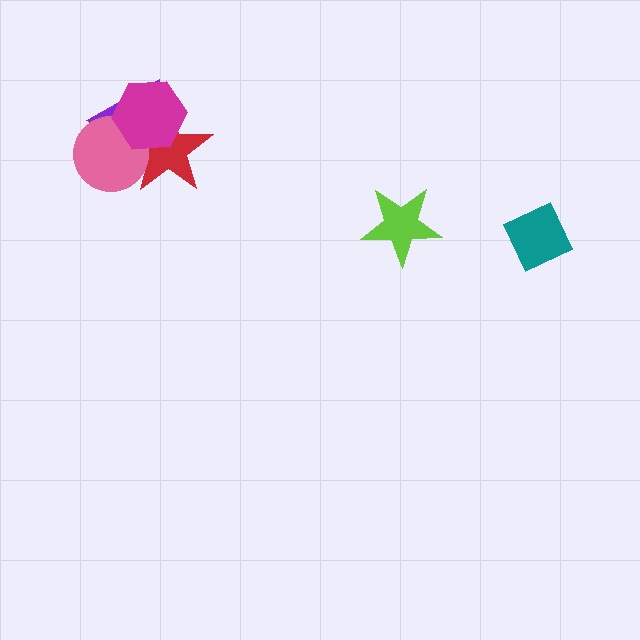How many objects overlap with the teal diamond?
0 objects overlap with the teal diamond.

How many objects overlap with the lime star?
0 objects overlap with the lime star.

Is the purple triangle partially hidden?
Yes, it is partially covered by another shape.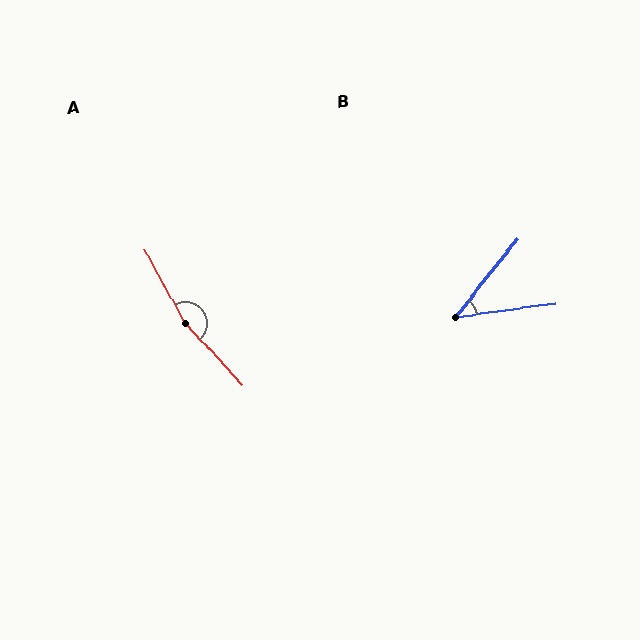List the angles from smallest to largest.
B (44°), A (166°).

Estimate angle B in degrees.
Approximately 44 degrees.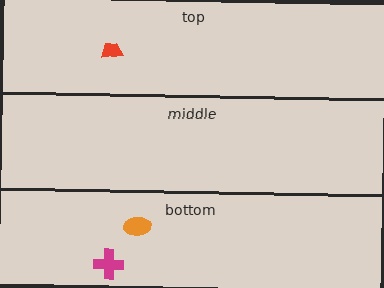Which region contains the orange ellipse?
The bottom region.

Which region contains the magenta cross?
The bottom region.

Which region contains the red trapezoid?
The top region.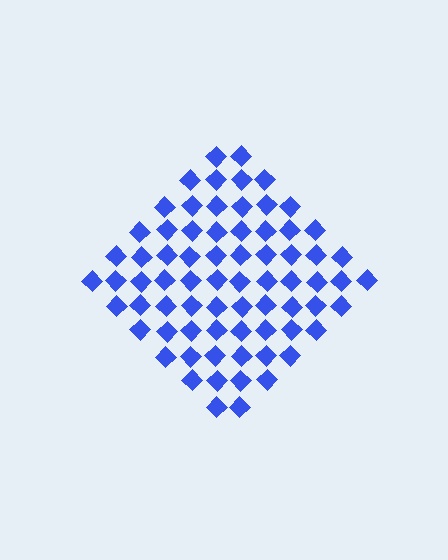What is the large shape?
The large shape is a diamond.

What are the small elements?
The small elements are diamonds.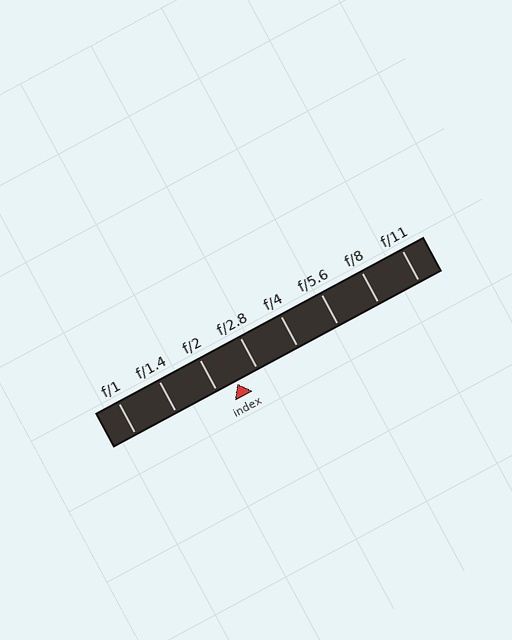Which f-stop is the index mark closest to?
The index mark is closest to f/2.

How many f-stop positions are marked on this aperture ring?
There are 8 f-stop positions marked.